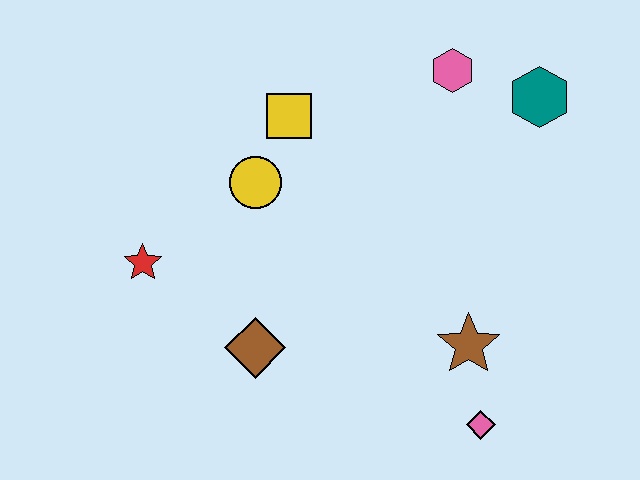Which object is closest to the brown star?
The pink diamond is closest to the brown star.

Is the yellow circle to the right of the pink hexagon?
No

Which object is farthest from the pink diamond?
The red star is farthest from the pink diamond.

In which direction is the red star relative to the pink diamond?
The red star is to the left of the pink diamond.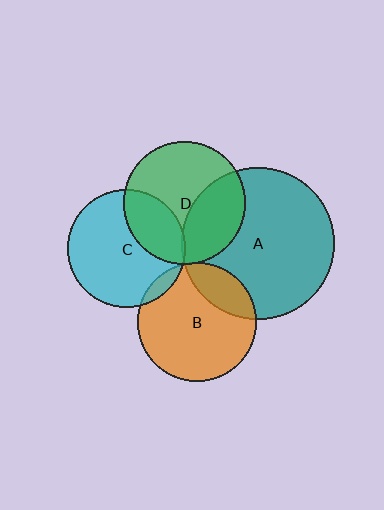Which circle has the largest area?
Circle A (teal).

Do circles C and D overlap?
Yes.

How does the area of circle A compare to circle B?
Approximately 1.6 times.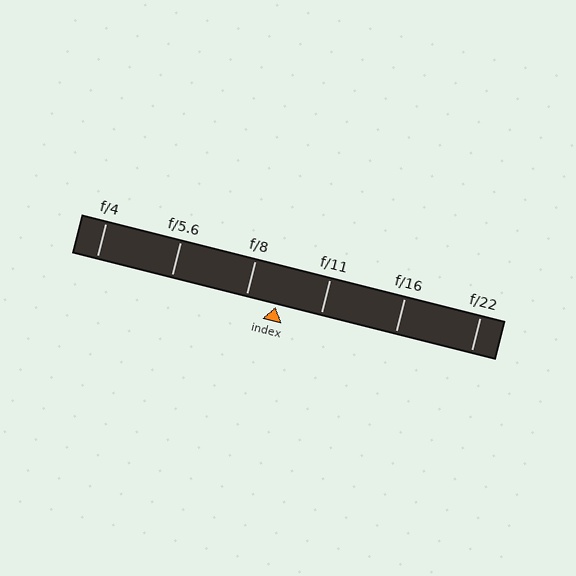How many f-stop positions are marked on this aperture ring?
There are 6 f-stop positions marked.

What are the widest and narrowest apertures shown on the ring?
The widest aperture shown is f/4 and the narrowest is f/22.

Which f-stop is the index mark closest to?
The index mark is closest to f/8.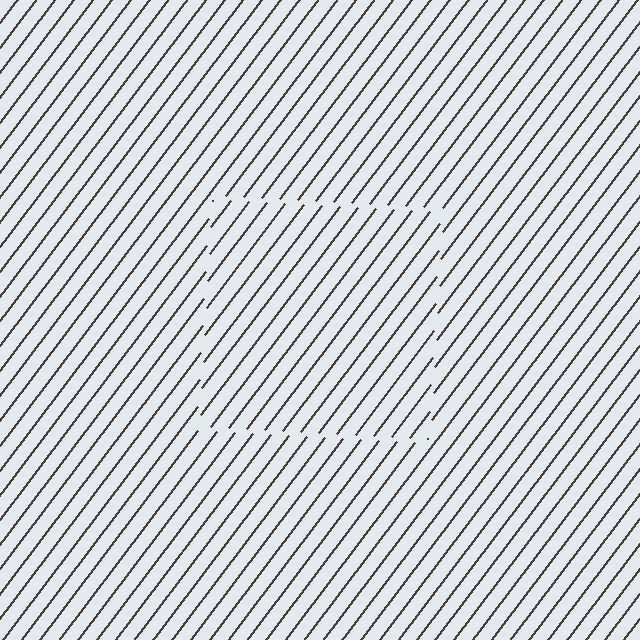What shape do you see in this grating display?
An illusory square. The interior of the shape contains the same grating, shifted by half a period — the contour is defined by the phase discontinuity where line-ends from the inner and outer gratings abut.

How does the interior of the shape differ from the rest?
The interior of the shape contains the same grating, shifted by half a period — the contour is defined by the phase discontinuity where line-ends from the inner and outer gratings abut.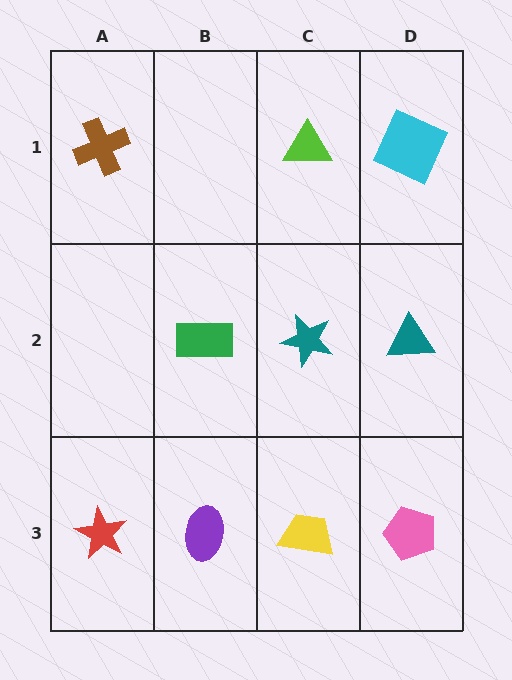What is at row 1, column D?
A cyan square.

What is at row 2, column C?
A teal star.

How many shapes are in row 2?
3 shapes.